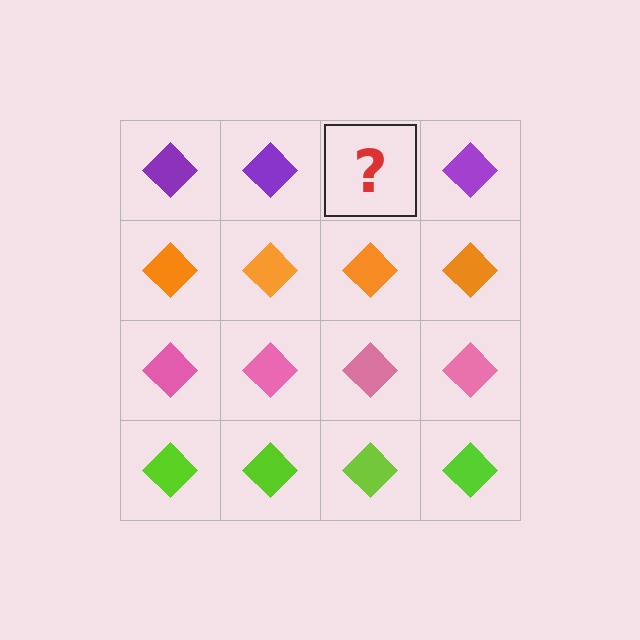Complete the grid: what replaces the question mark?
The question mark should be replaced with a purple diamond.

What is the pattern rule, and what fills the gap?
The rule is that each row has a consistent color. The gap should be filled with a purple diamond.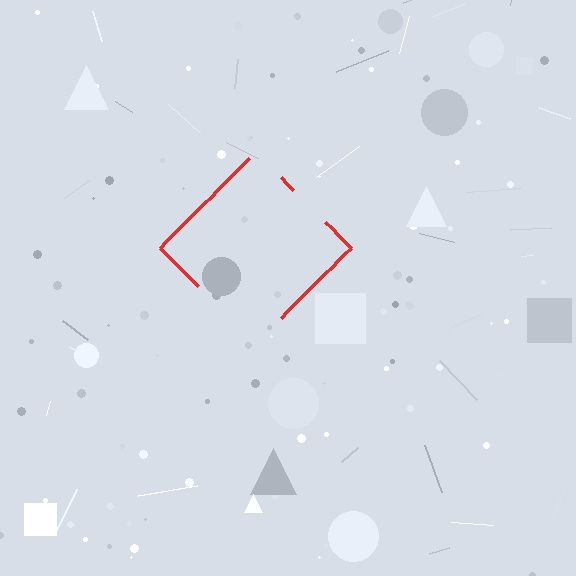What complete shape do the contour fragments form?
The contour fragments form a diamond.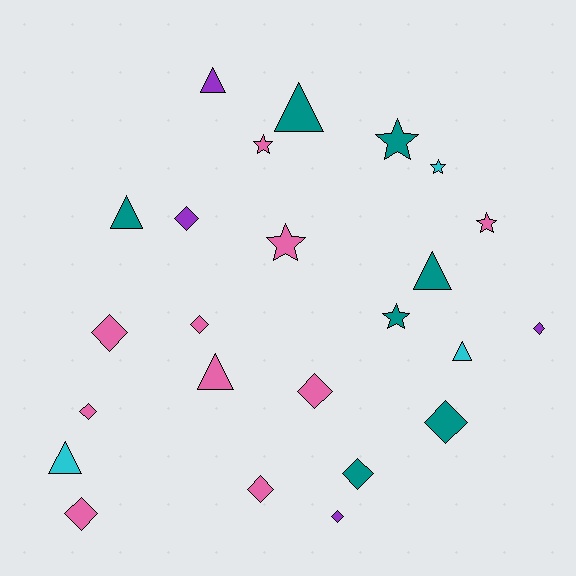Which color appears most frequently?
Pink, with 10 objects.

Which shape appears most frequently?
Diamond, with 11 objects.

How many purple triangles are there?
There is 1 purple triangle.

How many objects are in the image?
There are 24 objects.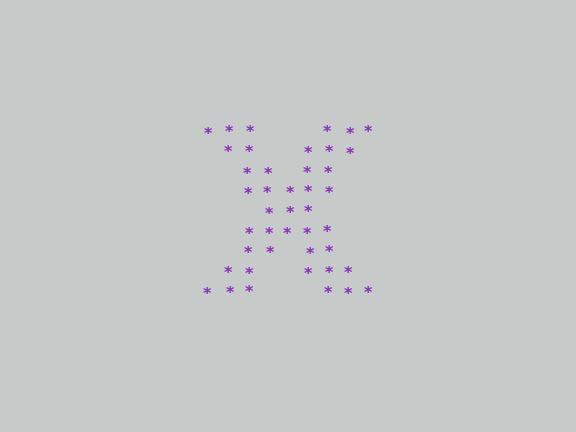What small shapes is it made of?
It is made of small asterisks.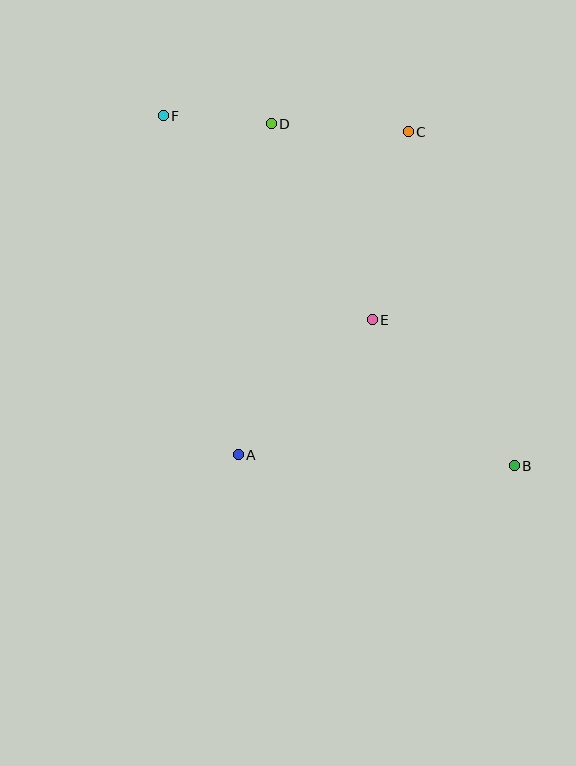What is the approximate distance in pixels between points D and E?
The distance between D and E is approximately 220 pixels.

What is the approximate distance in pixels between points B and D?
The distance between B and D is approximately 419 pixels.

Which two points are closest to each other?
Points D and F are closest to each other.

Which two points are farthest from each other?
Points B and F are farthest from each other.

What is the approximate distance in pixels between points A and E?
The distance between A and E is approximately 190 pixels.